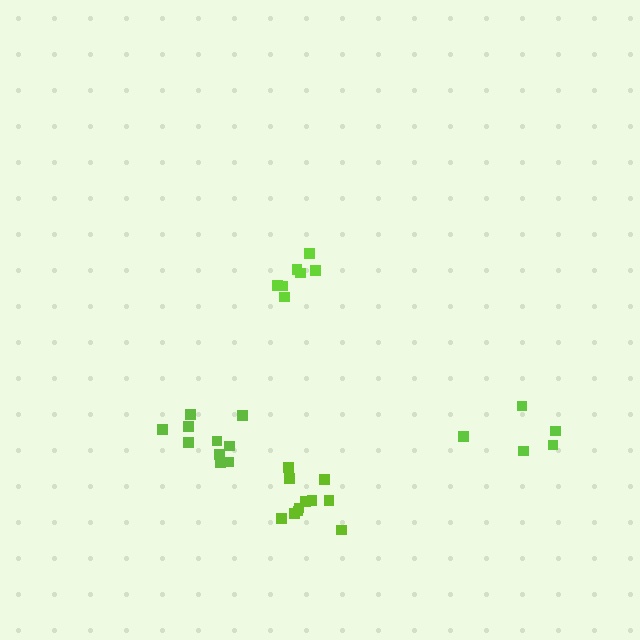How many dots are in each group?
Group 1: 10 dots, Group 2: 5 dots, Group 3: 7 dots, Group 4: 11 dots (33 total).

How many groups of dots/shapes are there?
There are 4 groups.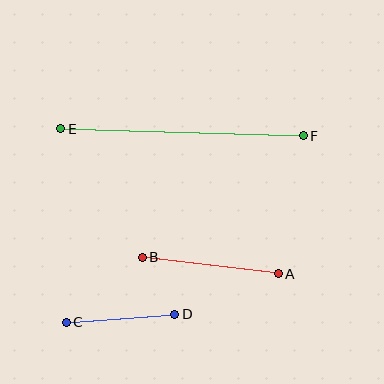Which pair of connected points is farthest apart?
Points E and F are farthest apart.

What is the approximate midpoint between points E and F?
The midpoint is at approximately (182, 132) pixels.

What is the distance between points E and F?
The distance is approximately 243 pixels.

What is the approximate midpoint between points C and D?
The midpoint is at approximately (120, 318) pixels.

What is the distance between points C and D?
The distance is approximately 109 pixels.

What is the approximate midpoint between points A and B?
The midpoint is at approximately (210, 265) pixels.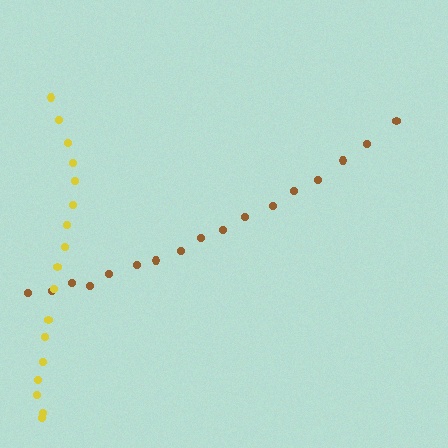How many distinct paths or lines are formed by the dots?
There are 2 distinct paths.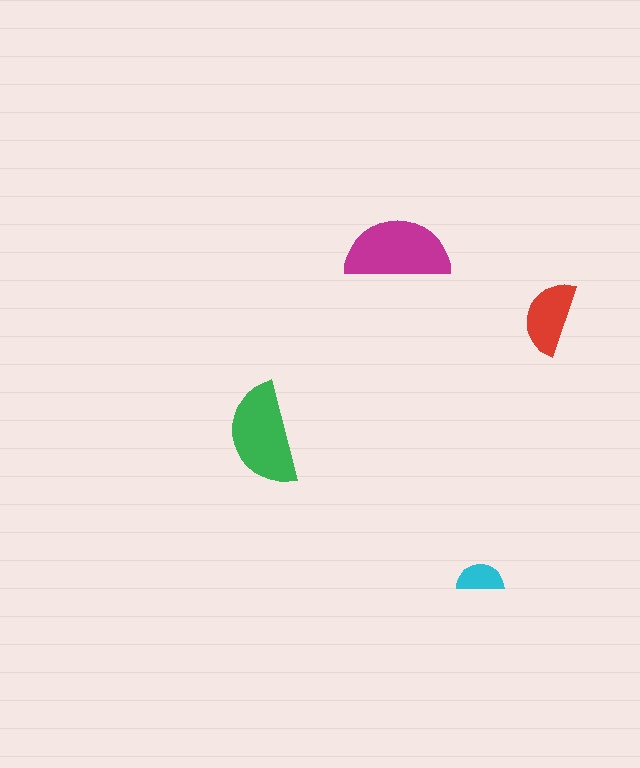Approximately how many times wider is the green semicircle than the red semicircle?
About 1.5 times wider.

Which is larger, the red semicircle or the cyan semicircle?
The red one.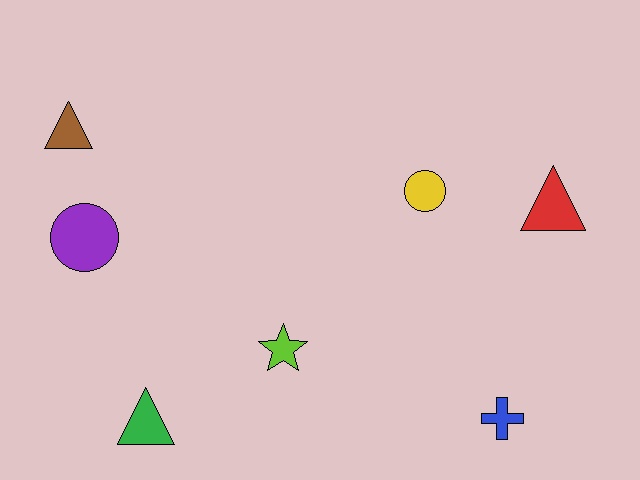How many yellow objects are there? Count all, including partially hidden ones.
There is 1 yellow object.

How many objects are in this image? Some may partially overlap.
There are 7 objects.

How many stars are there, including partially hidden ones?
There is 1 star.